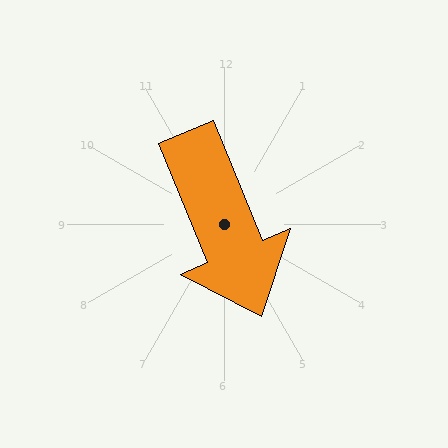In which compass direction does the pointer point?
South.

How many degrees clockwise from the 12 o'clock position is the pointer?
Approximately 158 degrees.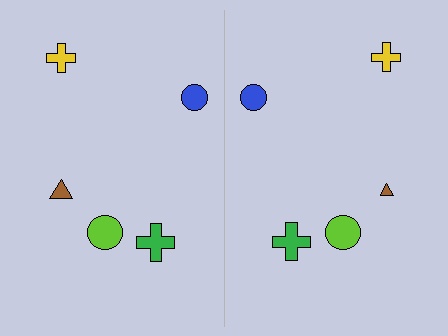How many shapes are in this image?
There are 10 shapes in this image.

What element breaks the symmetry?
The brown triangle on the right side has a different size than its mirror counterpart.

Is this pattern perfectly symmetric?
No, the pattern is not perfectly symmetric. The brown triangle on the right side has a different size than its mirror counterpart.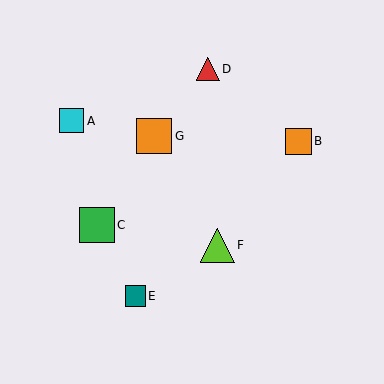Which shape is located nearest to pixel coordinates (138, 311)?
The teal square (labeled E) at (135, 296) is nearest to that location.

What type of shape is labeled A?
Shape A is a cyan square.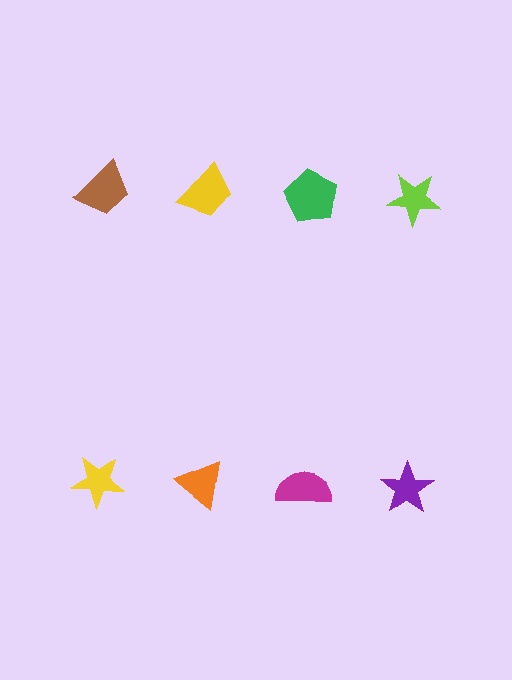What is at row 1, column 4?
A lime star.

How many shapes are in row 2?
4 shapes.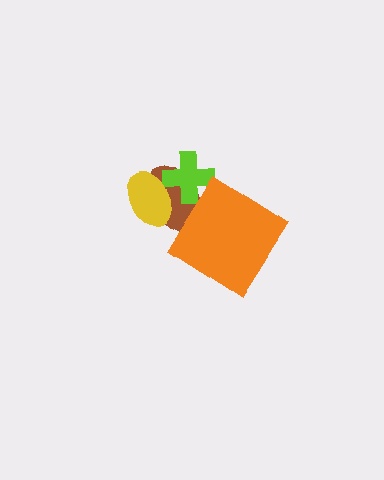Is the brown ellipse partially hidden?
Yes, it is partially covered by another shape.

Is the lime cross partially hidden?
Yes, it is partially covered by another shape.